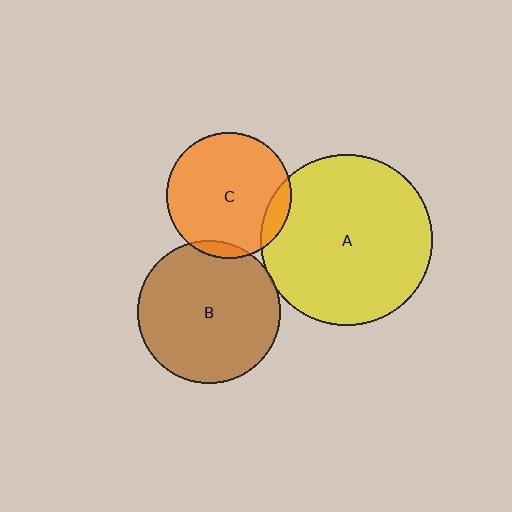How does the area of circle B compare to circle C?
Approximately 1.3 times.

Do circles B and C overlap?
Yes.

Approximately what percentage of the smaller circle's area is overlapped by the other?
Approximately 5%.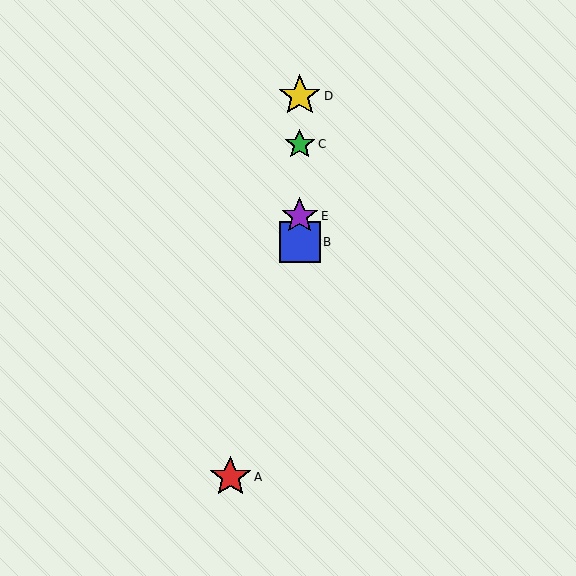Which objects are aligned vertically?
Objects B, C, D, E are aligned vertically.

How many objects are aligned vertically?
4 objects (B, C, D, E) are aligned vertically.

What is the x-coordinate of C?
Object C is at x≈300.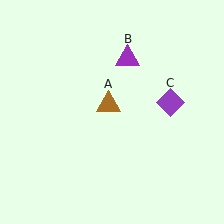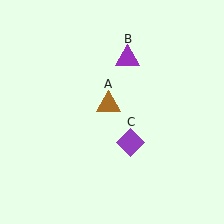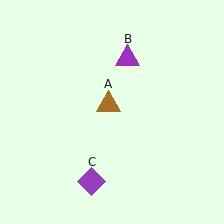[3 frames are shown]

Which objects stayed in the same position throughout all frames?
Brown triangle (object A) and purple triangle (object B) remained stationary.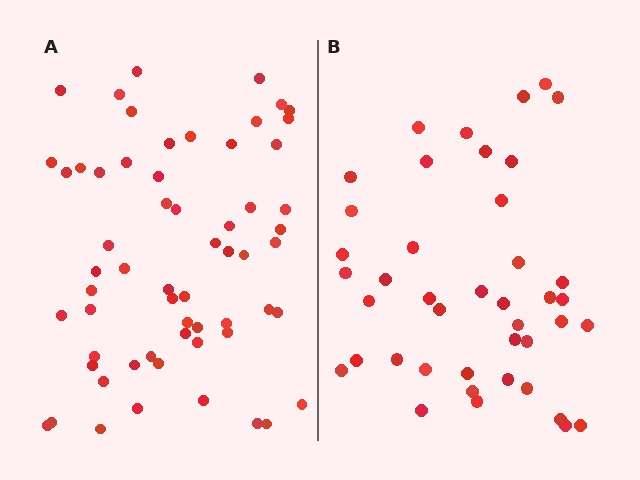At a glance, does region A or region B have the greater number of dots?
Region A (the left region) has more dots.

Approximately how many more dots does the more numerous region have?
Region A has approximately 20 more dots than region B.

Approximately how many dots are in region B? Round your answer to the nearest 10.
About 40 dots. (The exact count is 42, which rounds to 40.)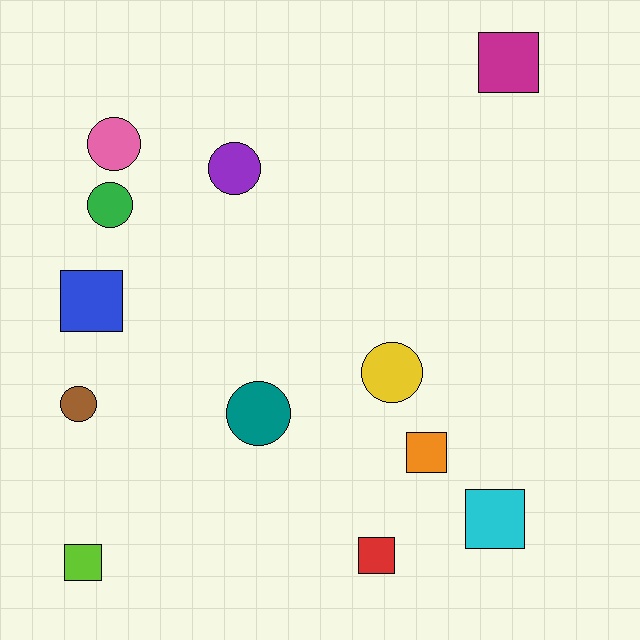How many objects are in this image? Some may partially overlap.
There are 12 objects.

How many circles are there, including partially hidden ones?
There are 6 circles.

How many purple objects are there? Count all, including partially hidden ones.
There is 1 purple object.